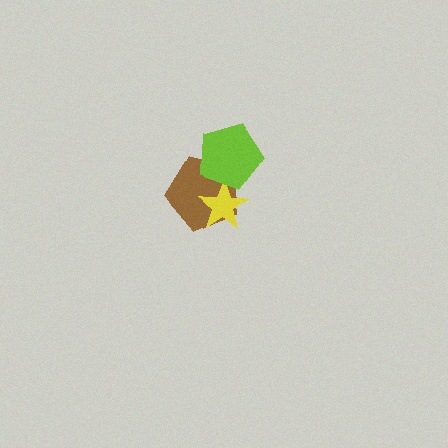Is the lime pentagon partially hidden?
No, no other shape covers it.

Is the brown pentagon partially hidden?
Yes, it is partially covered by another shape.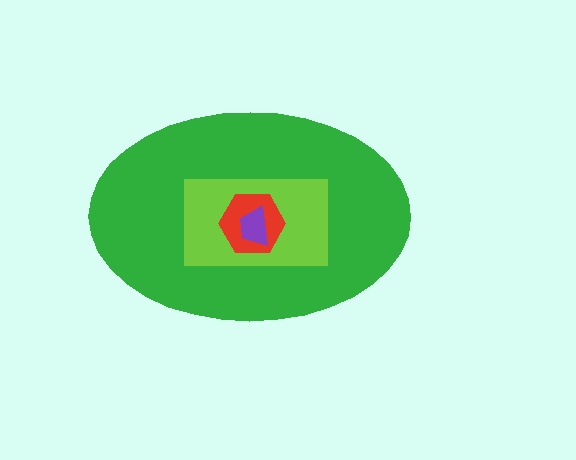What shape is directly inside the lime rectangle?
The red hexagon.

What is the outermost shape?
The green ellipse.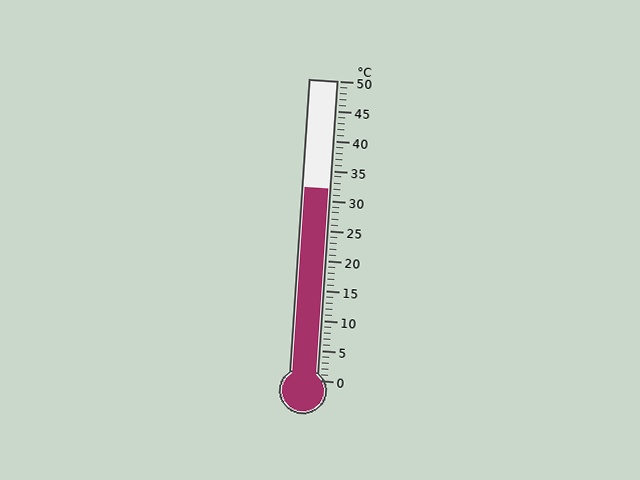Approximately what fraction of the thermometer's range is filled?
The thermometer is filled to approximately 65% of its range.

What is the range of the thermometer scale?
The thermometer scale ranges from 0°C to 50°C.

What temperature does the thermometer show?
The thermometer shows approximately 32°C.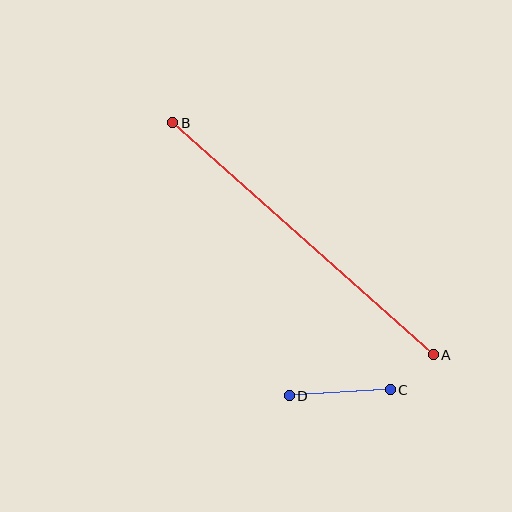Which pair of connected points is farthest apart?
Points A and B are farthest apart.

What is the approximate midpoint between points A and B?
The midpoint is at approximately (303, 239) pixels.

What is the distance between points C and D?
The distance is approximately 101 pixels.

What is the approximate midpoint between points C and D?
The midpoint is at approximately (340, 393) pixels.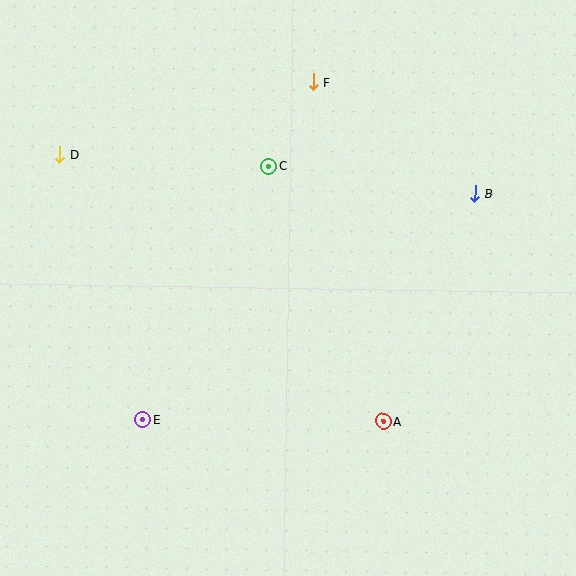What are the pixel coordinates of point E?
Point E is at (143, 419).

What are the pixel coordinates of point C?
Point C is at (268, 166).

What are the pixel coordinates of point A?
Point A is at (383, 421).